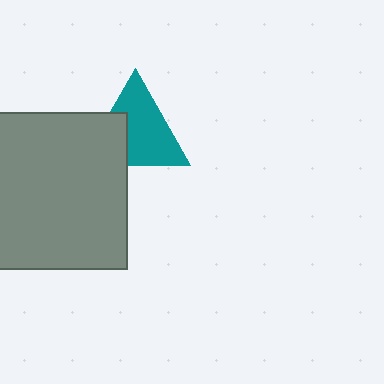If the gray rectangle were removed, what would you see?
You would see the complete teal triangle.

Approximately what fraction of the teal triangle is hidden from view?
Roughly 32% of the teal triangle is hidden behind the gray rectangle.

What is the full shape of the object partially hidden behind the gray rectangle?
The partially hidden object is a teal triangle.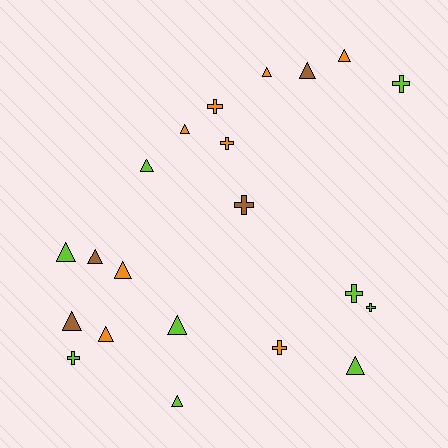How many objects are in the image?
There are 21 objects.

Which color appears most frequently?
Lime, with 9 objects.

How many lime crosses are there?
There are 4 lime crosses.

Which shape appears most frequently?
Triangle, with 13 objects.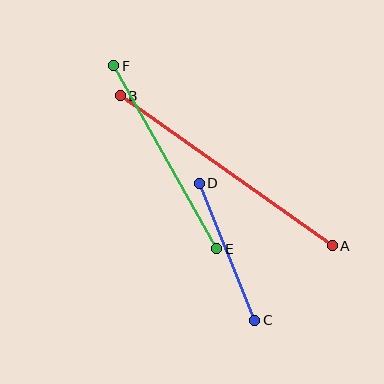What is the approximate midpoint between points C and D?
The midpoint is at approximately (227, 252) pixels.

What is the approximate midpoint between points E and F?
The midpoint is at approximately (165, 157) pixels.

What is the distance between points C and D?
The distance is approximately 148 pixels.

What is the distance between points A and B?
The distance is approximately 260 pixels.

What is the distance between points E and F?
The distance is approximately 210 pixels.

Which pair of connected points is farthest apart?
Points A and B are farthest apart.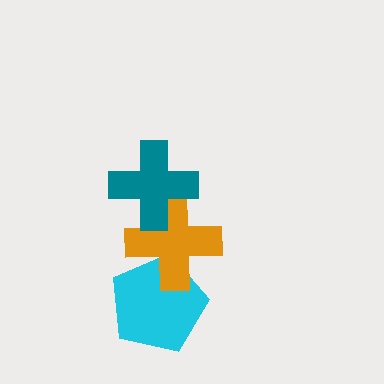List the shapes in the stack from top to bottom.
From top to bottom: the teal cross, the orange cross, the cyan pentagon.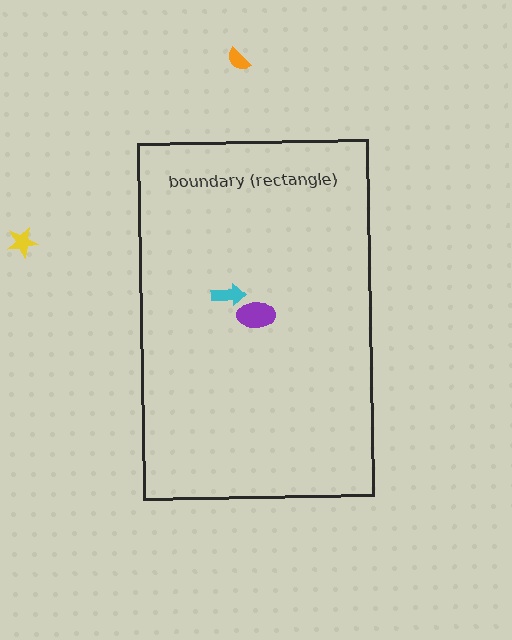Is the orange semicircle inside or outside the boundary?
Outside.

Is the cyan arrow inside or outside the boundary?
Inside.